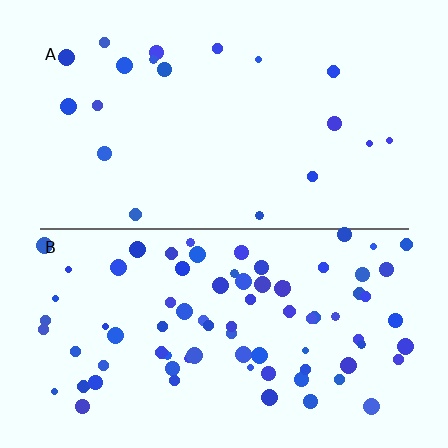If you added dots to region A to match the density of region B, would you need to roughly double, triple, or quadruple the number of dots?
Approximately quadruple.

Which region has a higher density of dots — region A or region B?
B (the bottom).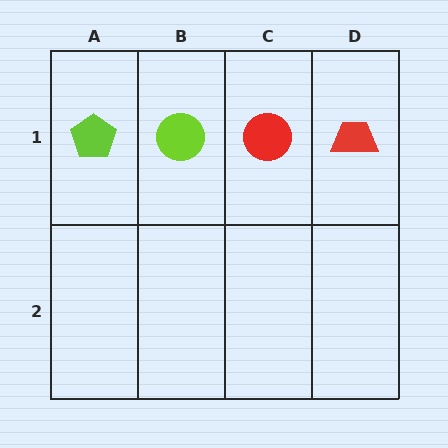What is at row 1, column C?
A red circle.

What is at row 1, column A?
A lime pentagon.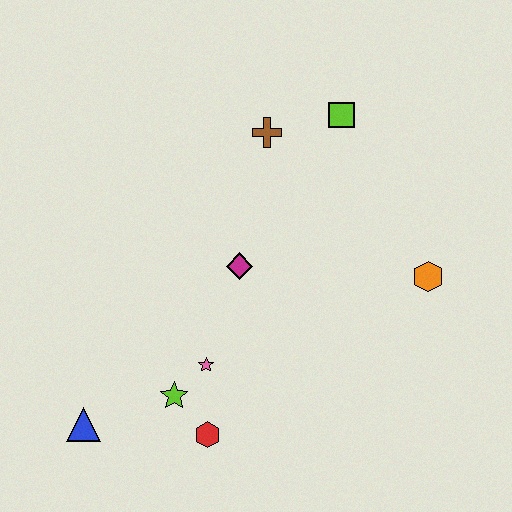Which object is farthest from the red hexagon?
The lime square is farthest from the red hexagon.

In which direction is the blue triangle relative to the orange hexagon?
The blue triangle is to the left of the orange hexagon.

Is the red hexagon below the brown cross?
Yes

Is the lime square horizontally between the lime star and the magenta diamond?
No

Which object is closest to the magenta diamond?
The pink star is closest to the magenta diamond.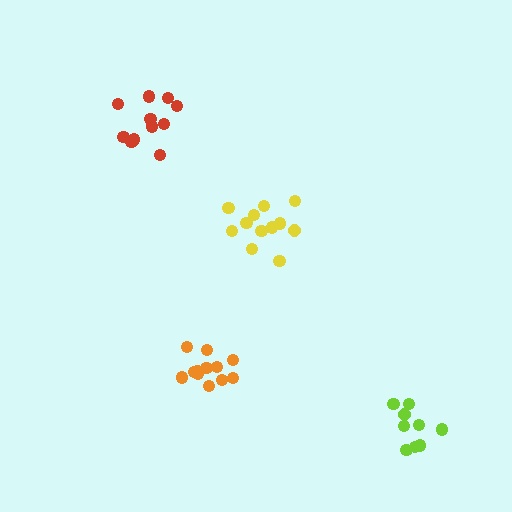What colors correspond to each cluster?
The clusters are colored: lime, yellow, red, orange.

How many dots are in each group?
Group 1: 9 dots, Group 2: 12 dots, Group 3: 11 dots, Group 4: 12 dots (44 total).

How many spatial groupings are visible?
There are 4 spatial groupings.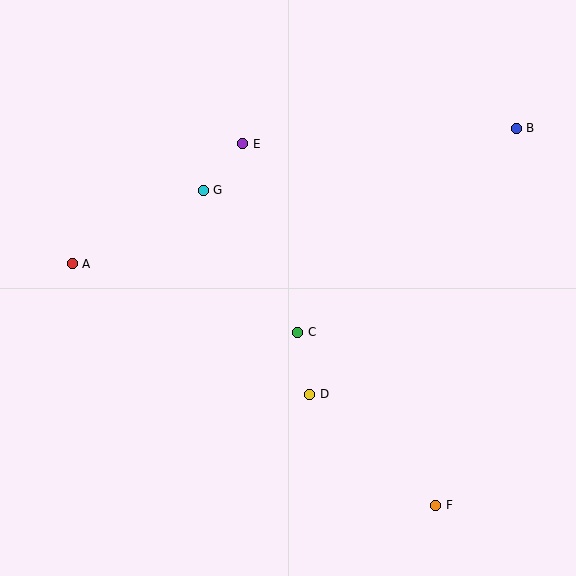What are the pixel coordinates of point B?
Point B is at (516, 128).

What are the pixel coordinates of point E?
Point E is at (243, 144).